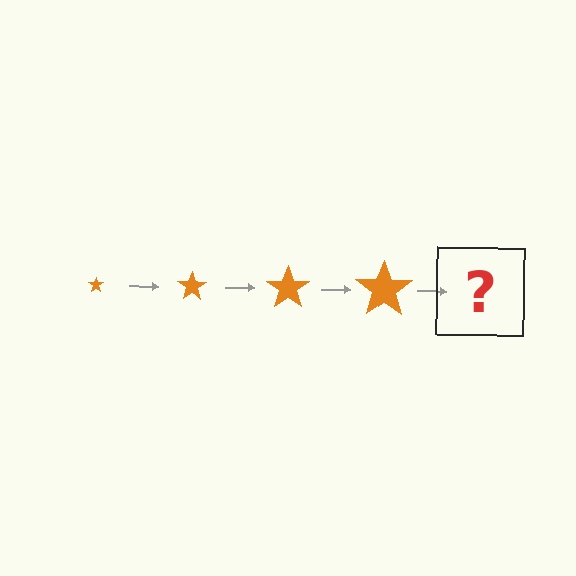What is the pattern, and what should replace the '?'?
The pattern is that the star gets progressively larger each step. The '?' should be an orange star, larger than the previous one.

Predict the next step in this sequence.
The next step is an orange star, larger than the previous one.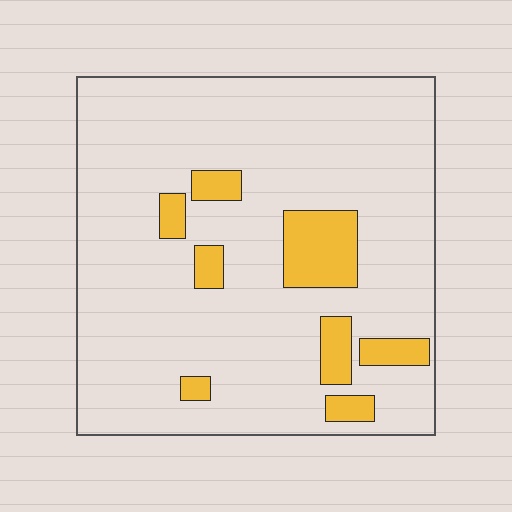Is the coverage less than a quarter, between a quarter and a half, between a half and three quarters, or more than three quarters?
Less than a quarter.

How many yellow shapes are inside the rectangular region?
8.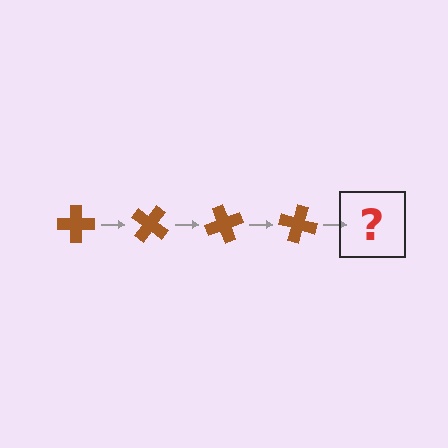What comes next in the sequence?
The next element should be a brown cross rotated 140 degrees.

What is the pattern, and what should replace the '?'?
The pattern is that the cross rotates 35 degrees each step. The '?' should be a brown cross rotated 140 degrees.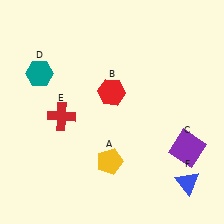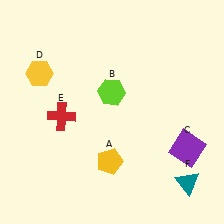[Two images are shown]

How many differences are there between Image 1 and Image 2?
There are 3 differences between the two images.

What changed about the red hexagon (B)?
In Image 1, B is red. In Image 2, it changed to lime.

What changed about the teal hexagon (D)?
In Image 1, D is teal. In Image 2, it changed to yellow.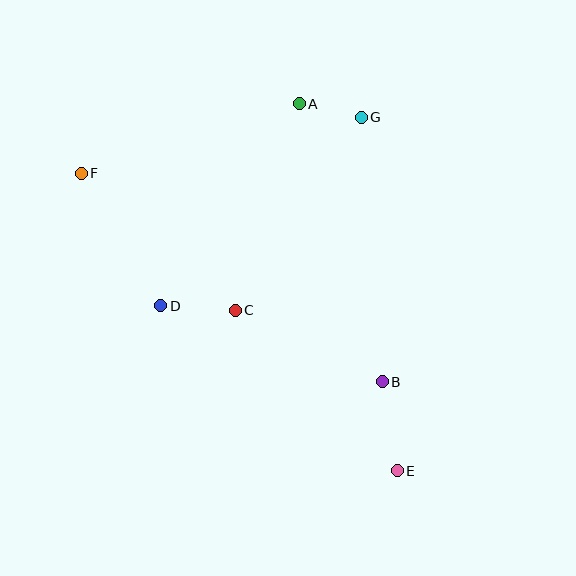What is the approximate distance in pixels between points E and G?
The distance between E and G is approximately 355 pixels.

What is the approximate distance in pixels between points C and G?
The distance between C and G is approximately 231 pixels.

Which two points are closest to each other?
Points A and G are closest to each other.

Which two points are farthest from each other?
Points E and F are farthest from each other.